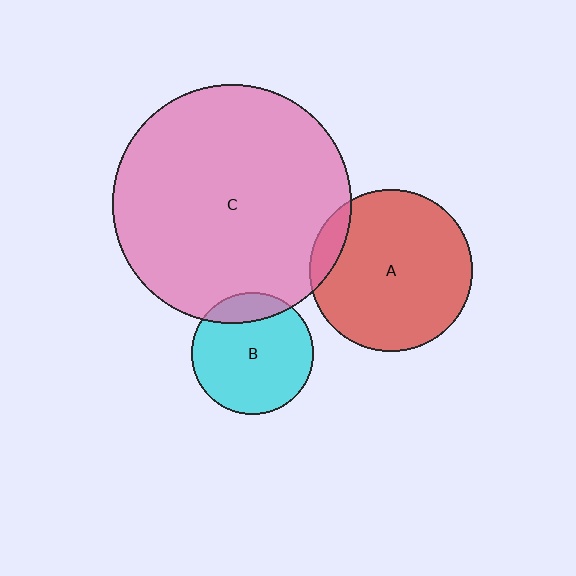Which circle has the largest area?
Circle C (pink).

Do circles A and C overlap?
Yes.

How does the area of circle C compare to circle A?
Approximately 2.2 times.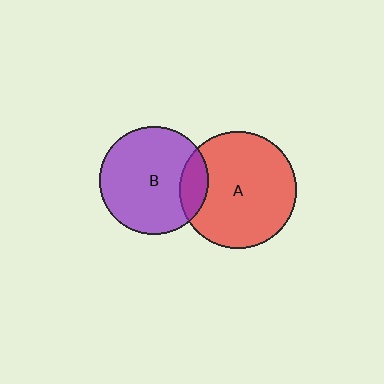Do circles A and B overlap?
Yes.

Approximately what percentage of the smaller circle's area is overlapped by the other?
Approximately 15%.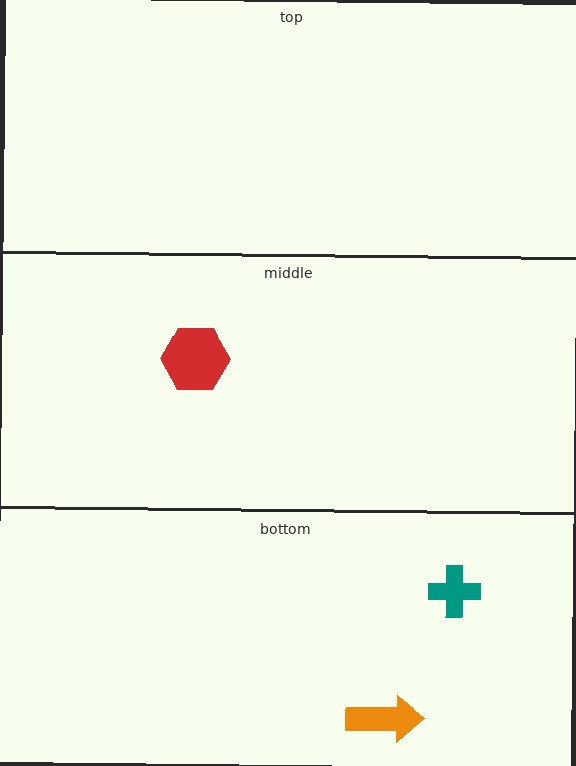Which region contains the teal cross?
The bottom region.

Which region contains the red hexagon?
The middle region.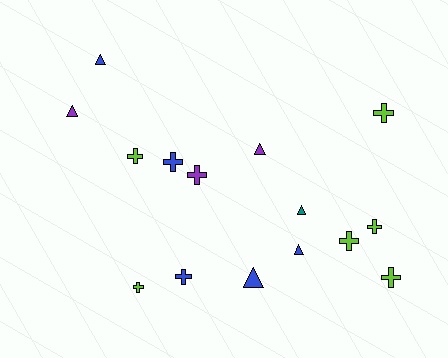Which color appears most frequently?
Lime, with 6 objects.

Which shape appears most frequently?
Cross, with 9 objects.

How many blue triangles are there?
There are 3 blue triangles.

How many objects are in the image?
There are 15 objects.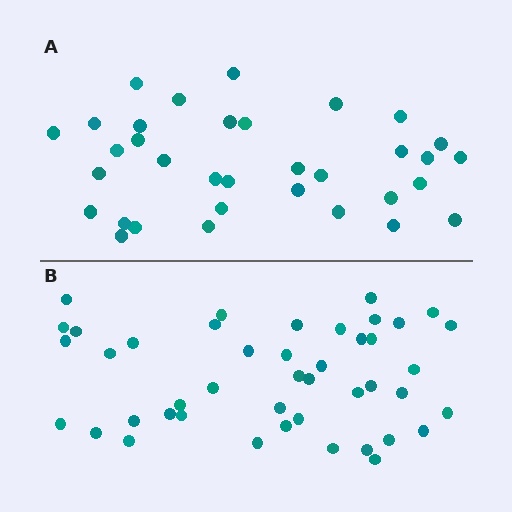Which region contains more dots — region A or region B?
Region B (the bottom region) has more dots.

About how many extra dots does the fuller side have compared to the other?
Region B has roughly 10 or so more dots than region A.